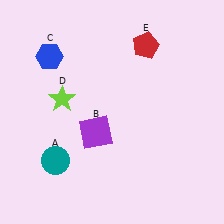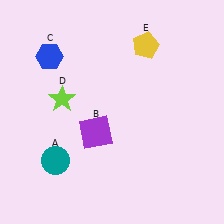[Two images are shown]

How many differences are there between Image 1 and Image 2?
There is 1 difference between the two images.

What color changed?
The pentagon (E) changed from red in Image 1 to yellow in Image 2.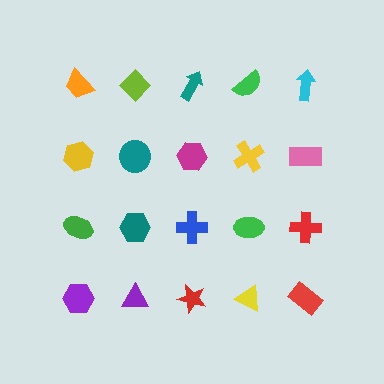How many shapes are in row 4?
5 shapes.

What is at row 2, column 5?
A pink rectangle.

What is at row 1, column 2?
A lime diamond.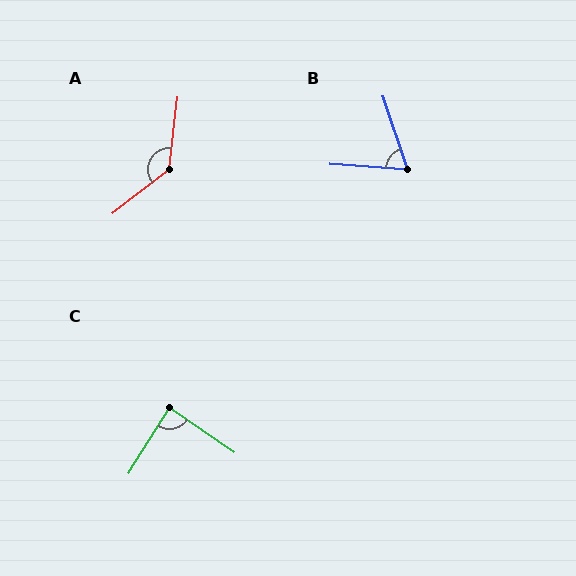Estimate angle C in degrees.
Approximately 87 degrees.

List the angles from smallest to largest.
B (68°), C (87°), A (134°).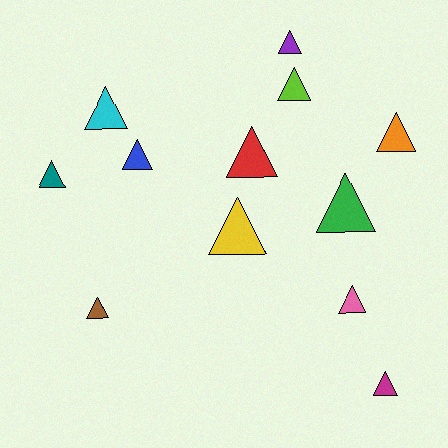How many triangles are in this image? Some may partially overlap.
There are 12 triangles.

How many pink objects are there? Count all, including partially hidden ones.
There is 1 pink object.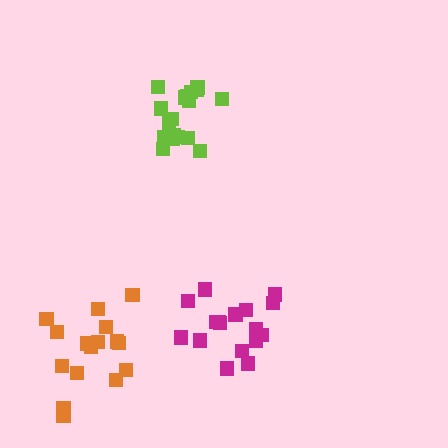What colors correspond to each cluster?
The clusters are colored: magenta, orange, lime.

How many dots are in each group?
Group 1: 17 dots, Group 2: 16 dots, Group 3: 18 dots (51 total).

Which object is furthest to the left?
The orange cluster is leftmost.